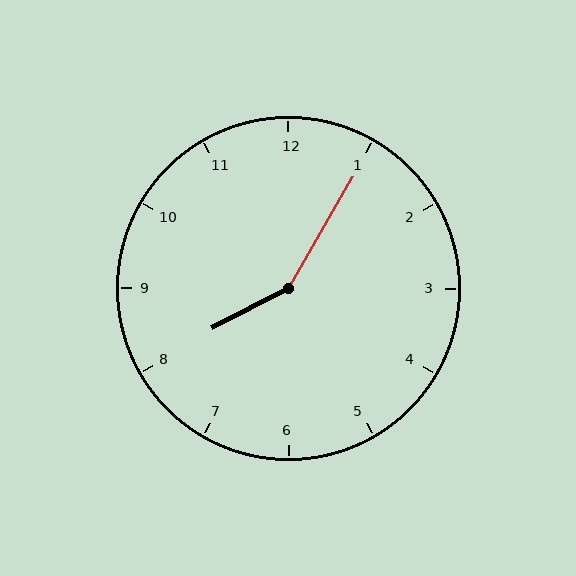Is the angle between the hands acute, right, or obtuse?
It is obtuse.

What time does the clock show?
8:05.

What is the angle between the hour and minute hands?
Approximately 148 degrees.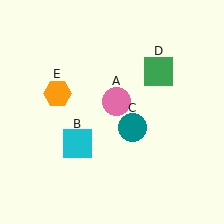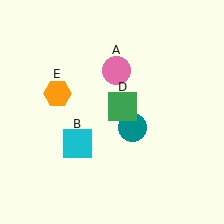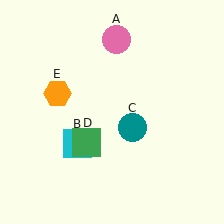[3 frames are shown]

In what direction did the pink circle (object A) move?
The pink circle (object A) moved up.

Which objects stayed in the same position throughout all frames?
Cyan square (object B) and teal circle (object C) and orange hexagon (object E) remained stationary.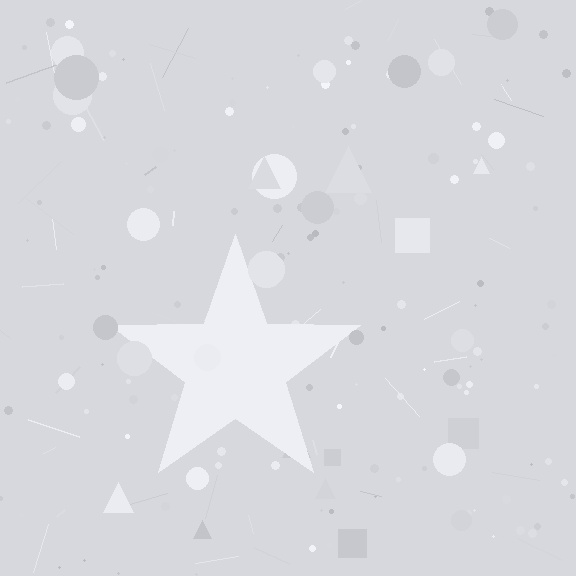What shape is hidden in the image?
A star is hidden in the image.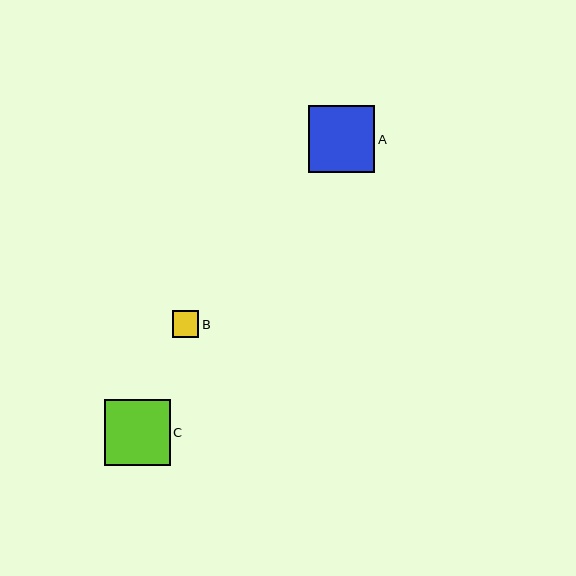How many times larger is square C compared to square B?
Square C is approximately 2.5 times the size of square B.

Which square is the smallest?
Square B is the smallest with a size of approximately 26 pixels.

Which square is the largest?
Square A is the largest with a size of approximately 67 pixels.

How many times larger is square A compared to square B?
Square A is approximately 2.5 times the size of square B.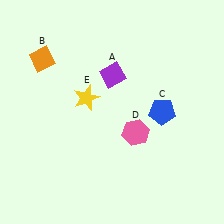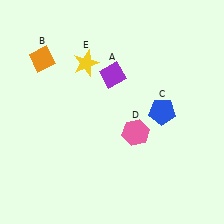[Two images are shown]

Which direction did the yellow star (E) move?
The yellow star (E) moved up.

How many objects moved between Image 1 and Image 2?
1 object moved between the two images.